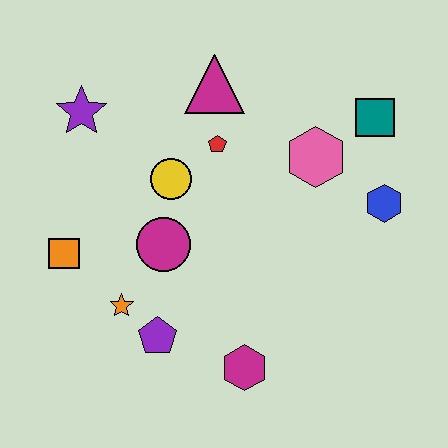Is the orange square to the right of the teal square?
No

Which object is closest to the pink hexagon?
The teal square is closest to the pink hexagon.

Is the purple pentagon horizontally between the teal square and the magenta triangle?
No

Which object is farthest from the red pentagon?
The magenta hexagon is farthest from the red pentagon.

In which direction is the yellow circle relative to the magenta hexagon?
The yellow circle is above the magenta hexagon.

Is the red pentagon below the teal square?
Yes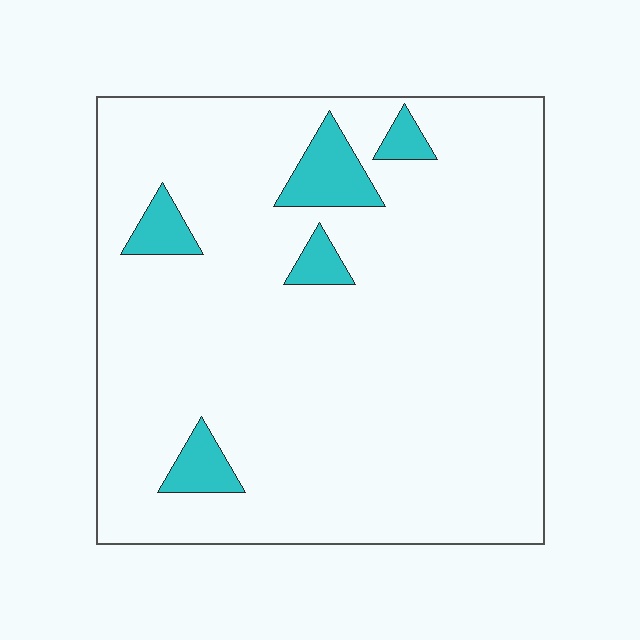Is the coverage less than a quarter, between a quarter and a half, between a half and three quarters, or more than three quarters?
Less than a quarter.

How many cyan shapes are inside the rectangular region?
5.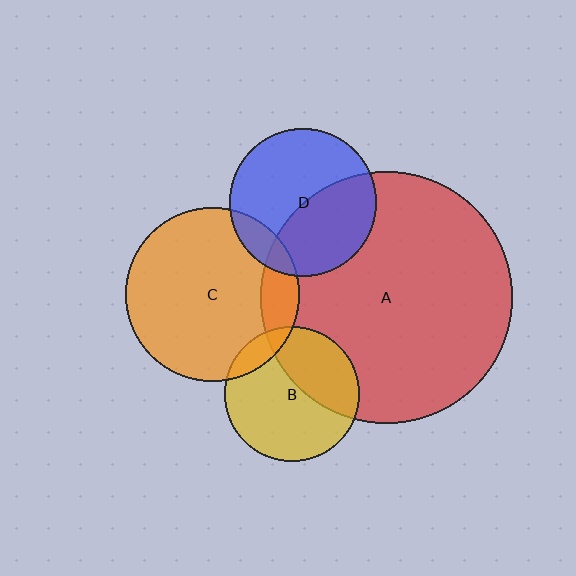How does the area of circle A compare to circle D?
Approximately 2.9 times.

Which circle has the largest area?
Circle A (red).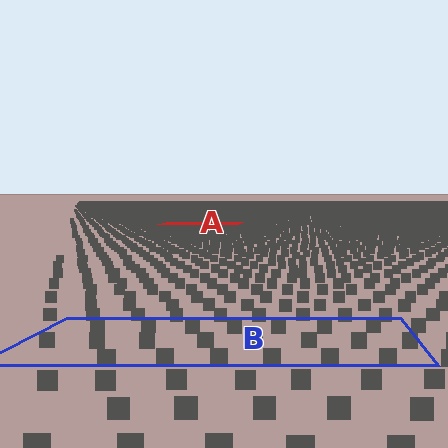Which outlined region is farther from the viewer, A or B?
Region A is farther from the viewer — the texture elements inside it appear smaller and more densely packed.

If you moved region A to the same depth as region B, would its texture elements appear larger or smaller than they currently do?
They would appear larger. At a closer depth, the same texture elements are projected at a bigger on-screen size.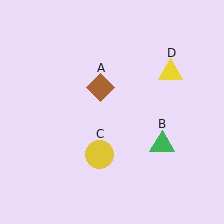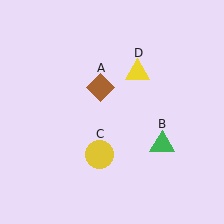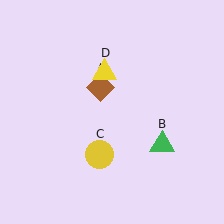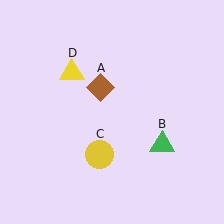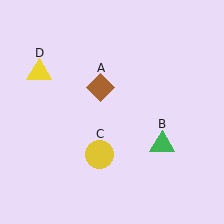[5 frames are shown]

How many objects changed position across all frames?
1 object changed position: yellow triangle (object D).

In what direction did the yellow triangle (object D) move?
The yellow triangle (object D) moved left.